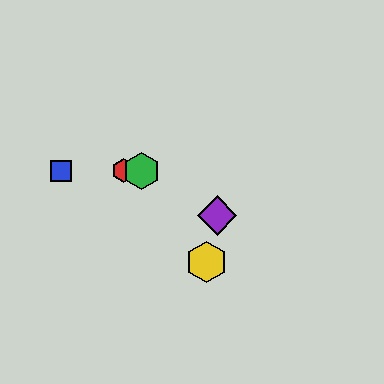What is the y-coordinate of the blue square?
The blue square is at y≈171.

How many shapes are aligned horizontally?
3 shapes (the red hexagon, the blue square, the green hexagon) are aligned horizontally.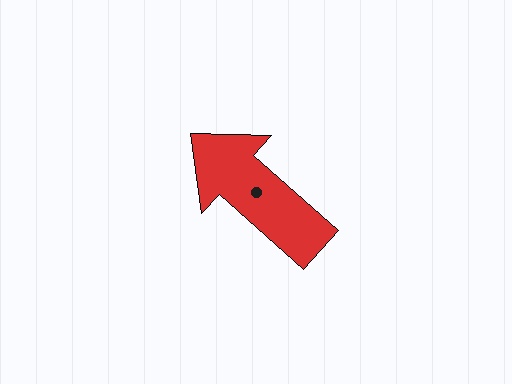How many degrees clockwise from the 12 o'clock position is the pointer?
Approximately 312 degrees.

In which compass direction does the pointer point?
Northwest.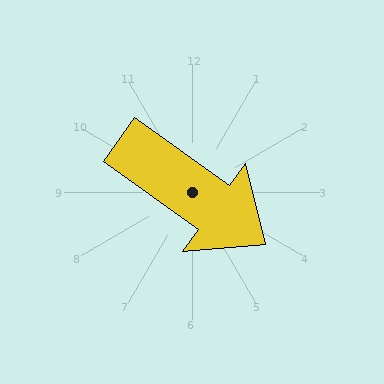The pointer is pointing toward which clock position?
Roughly 4 o'clock.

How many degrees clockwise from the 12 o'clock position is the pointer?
Approximately 126 degrees.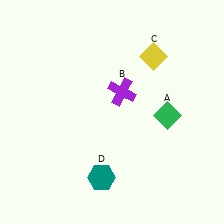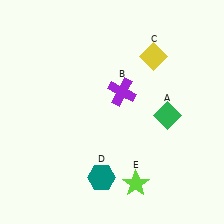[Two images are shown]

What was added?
A lime star (E) was added in Image 2.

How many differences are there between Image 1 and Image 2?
There is 1 difference between the two images.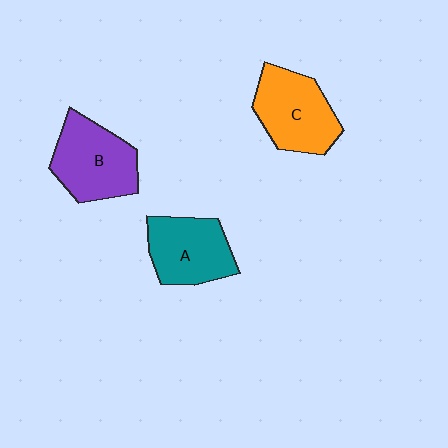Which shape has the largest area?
Shape B (purple).